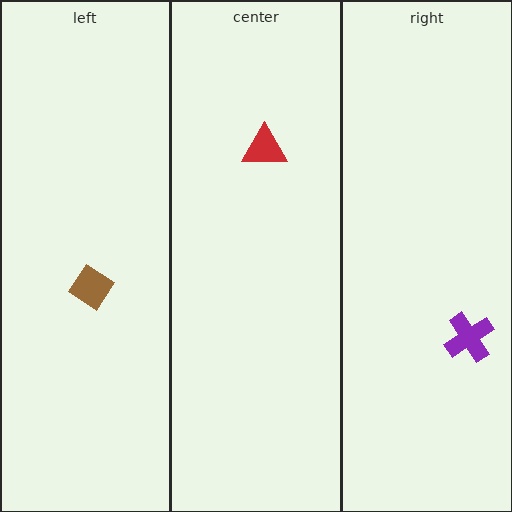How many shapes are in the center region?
1.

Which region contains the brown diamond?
The left region.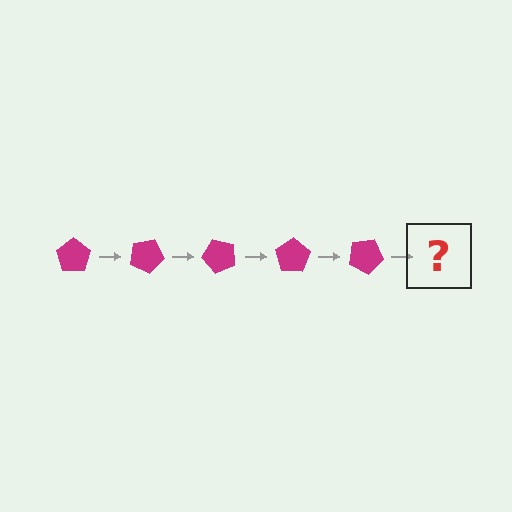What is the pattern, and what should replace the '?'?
The pattern is that the pentagon rotates 25 degrees each step. The '?' should be a magenta pentagon rotated 125 degrees.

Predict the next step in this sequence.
The next step is a magenta pentagon rotated 125 degrees.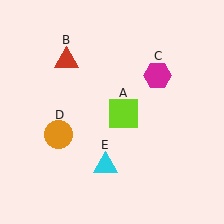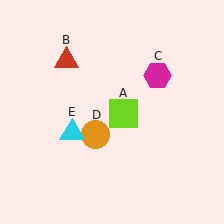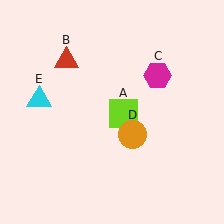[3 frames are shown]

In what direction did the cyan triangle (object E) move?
The cyan triangle (object E) moved up and to the left.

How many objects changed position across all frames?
2 objects changed position: orange circle (object D), cyan triangle (object E).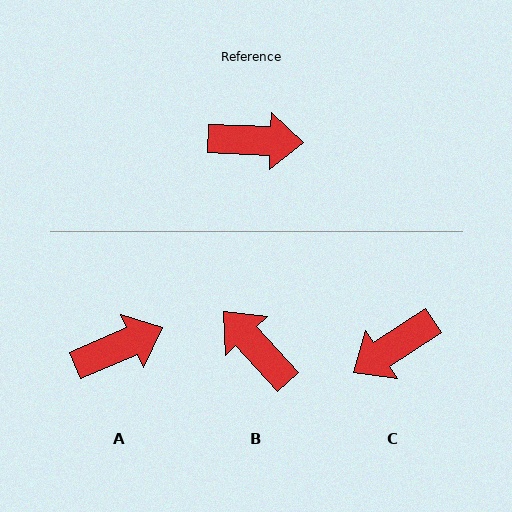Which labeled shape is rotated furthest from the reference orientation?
C, about 144 degrees away.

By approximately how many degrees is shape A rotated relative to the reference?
Approximately 26 degrees counter-clockwise.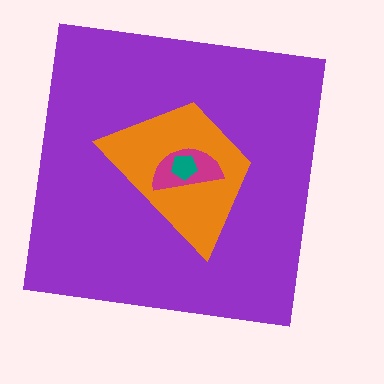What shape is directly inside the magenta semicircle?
The teal pentagon.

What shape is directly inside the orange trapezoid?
The magenta semicircle.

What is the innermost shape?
The teal pentagon.